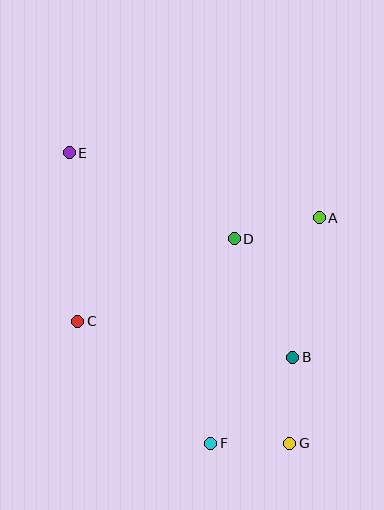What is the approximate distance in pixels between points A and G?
The distance between A and G is approximately 228 pixels.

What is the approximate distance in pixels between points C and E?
The distance between C and E is approximately 169 pixels.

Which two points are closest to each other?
Points F and G are closest to each other.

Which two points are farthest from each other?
Points E and G are farthest from each other.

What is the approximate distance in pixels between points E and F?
The distance between E and F is approximately 323 pixels.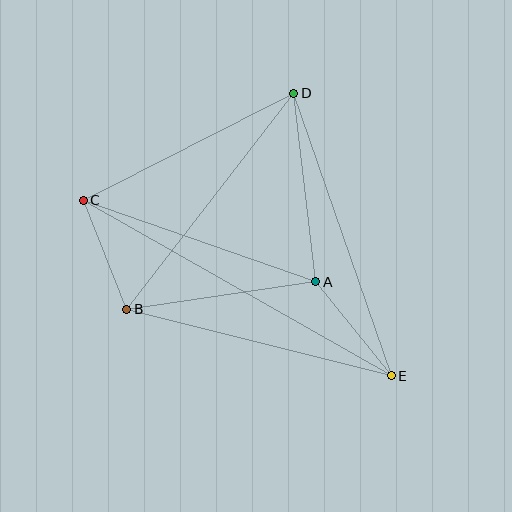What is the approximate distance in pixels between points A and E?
The distance between A and E is approximately 121 pixels.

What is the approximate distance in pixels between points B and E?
The distance between B and E is approximately 273 pixels.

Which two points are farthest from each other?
Points C and E are farthest from each other.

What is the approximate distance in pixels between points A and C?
The distance between A and C is approximately 246 pixels.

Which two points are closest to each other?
Points B and C are closest to each other.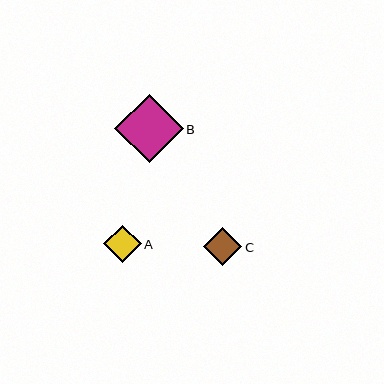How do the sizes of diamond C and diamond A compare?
Diamond C and diamond A are approximately the same size.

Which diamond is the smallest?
Diamond A is the smallest with a size of approximately 38 pixels.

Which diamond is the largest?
Diamond B is the largest with a size of approximately 68 pixels.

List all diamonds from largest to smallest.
From largest to smallest: B, C, A.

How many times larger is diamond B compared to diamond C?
Diamond B is approximately 1.8 times the size of diamond C.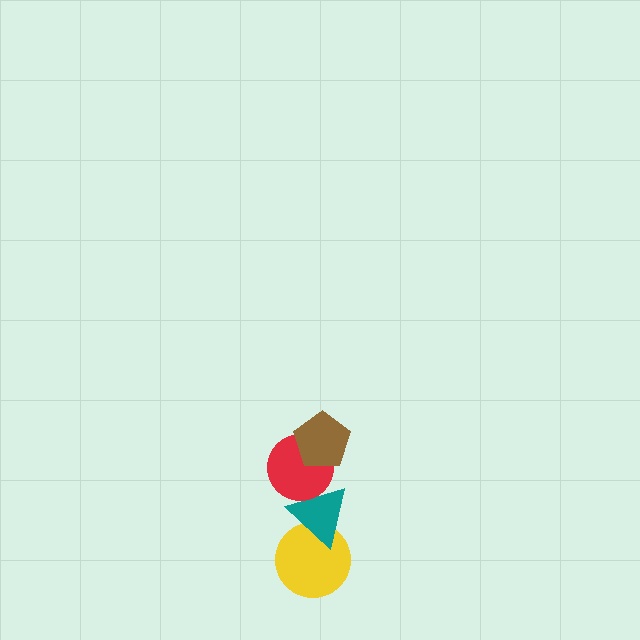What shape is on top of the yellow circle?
The teal triangle is on top of the yellow circle.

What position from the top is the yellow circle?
The yellow circle is 4th from the top.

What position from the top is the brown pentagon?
The brown pentagon is 1st from the top.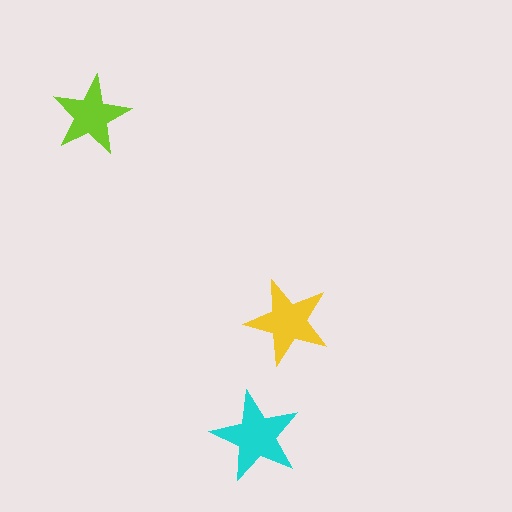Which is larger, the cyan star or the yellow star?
The cyan one.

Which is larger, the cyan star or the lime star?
The cyan one.